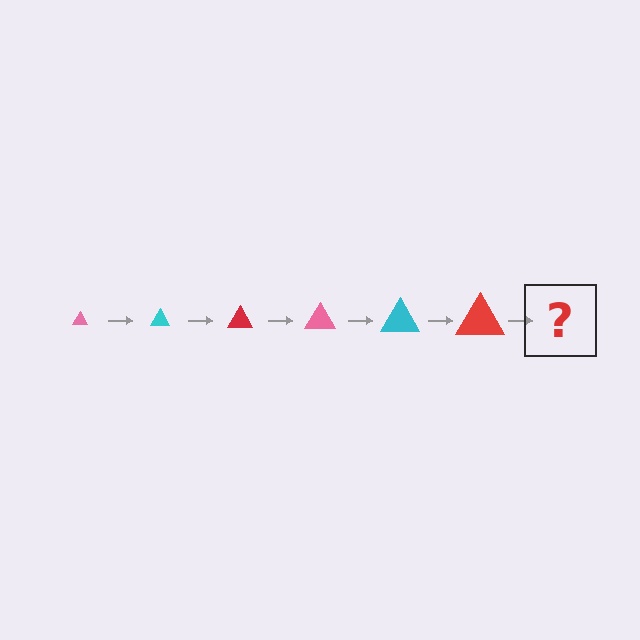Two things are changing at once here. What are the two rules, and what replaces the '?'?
The two rules are that the triangle grows larger each step and the color cycles through pink, cyan, and red. The '?' should be a pink triangle, larger than the previous one.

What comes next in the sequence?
The next element should be a pink triangle, larger than the previous one.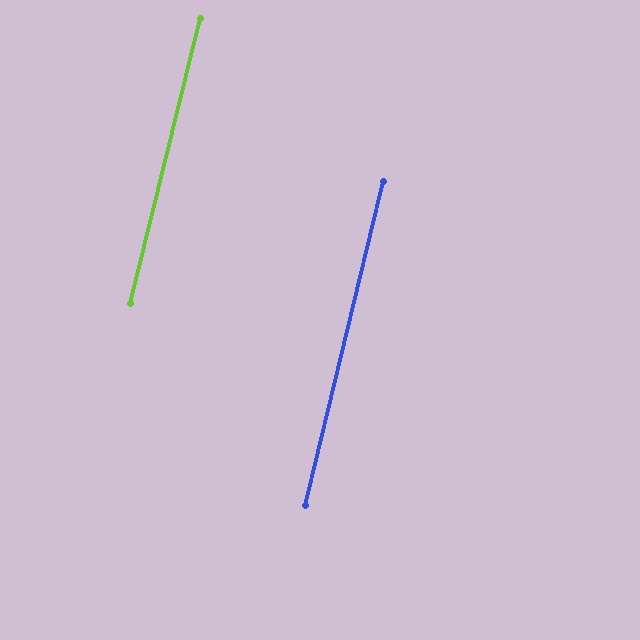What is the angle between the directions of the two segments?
Approximately 0 degrees.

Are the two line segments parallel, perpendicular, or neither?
Parallel — their directions differ by only 0.1°.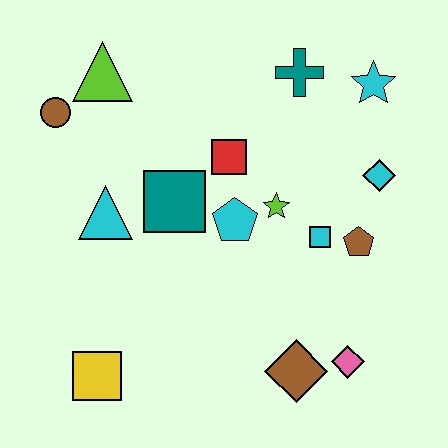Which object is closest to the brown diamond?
The pink diamond is closest to the brown diamond.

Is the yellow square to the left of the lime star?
Yes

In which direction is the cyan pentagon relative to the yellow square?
The cyan pentagon is above the yellow square.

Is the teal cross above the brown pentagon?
Yes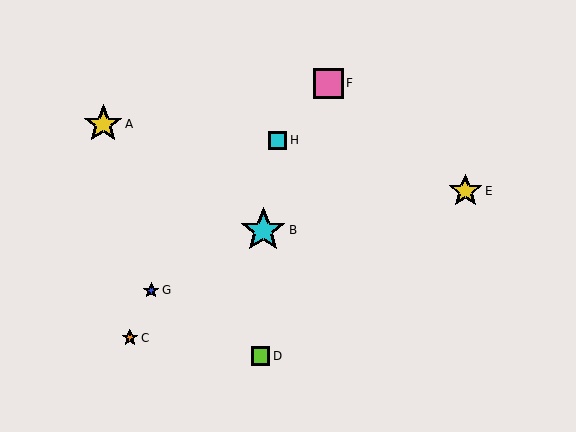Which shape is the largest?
The cyan star (labeled B) is the largest.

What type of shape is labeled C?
Shape C is an orange star.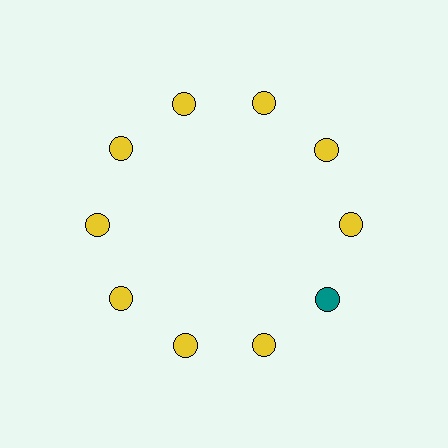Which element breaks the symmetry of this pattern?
The teal circle at roughly the 4 o'clock position breaks the symmetry. All other shapes are yellow circles.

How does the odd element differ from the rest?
It has a different color: teal instead of yellow.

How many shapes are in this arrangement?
There are 10 shapes arranged in a ring pattern.